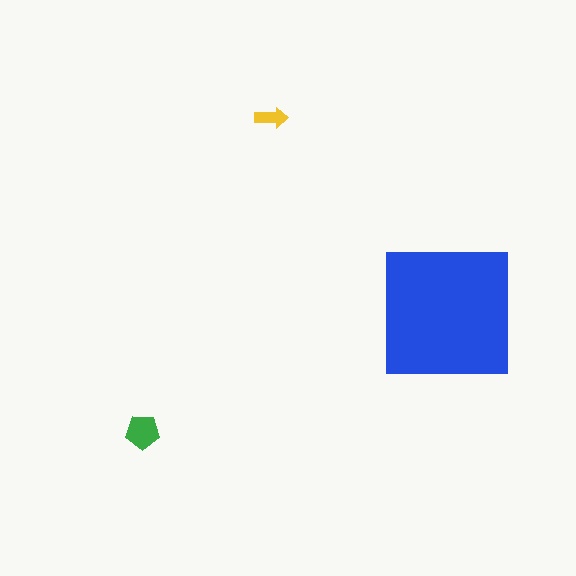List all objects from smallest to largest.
The yellow arrow, the green pentagon, the blue square.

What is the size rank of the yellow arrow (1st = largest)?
3rd.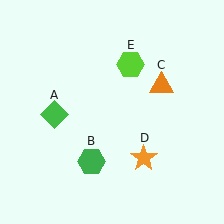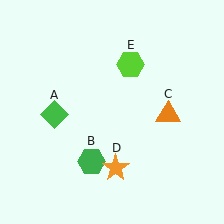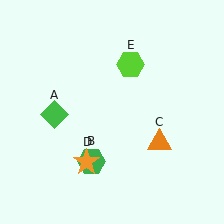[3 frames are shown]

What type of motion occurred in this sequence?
The orange triangle (object C), orange star (object D) rotated clockwise around the center of the scene.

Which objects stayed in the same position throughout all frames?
Green diamond (object A) and green hexagon (object B) and lime hexagon (object E) remained stationary.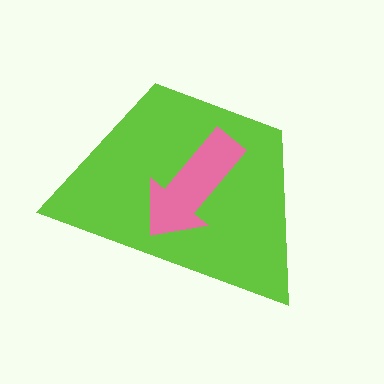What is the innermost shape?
The pink arrow.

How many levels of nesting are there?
2.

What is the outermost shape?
The lime trapezoid.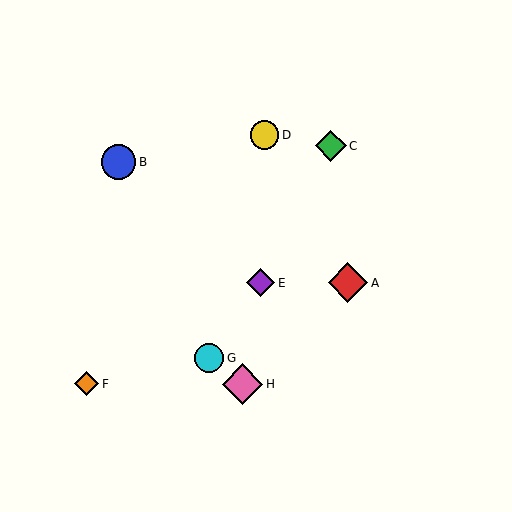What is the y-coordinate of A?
Object A is at y≈283.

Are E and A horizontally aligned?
Yes, both are at y≈283.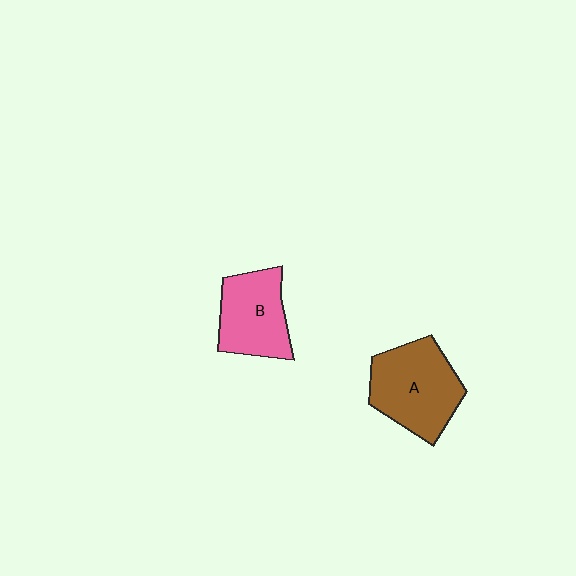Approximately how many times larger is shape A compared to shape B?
Approximately 1.2 times.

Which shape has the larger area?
Shape A (brown).